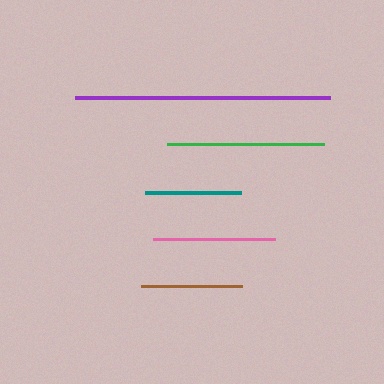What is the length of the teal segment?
The teal segment is approximately 95 pixels long.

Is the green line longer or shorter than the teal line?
The green line is longer than the teal line.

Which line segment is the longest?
The purple line is the longest at approximately 255 pixels.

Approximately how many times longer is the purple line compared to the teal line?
The purple line is approximately 2.7 times the length of the teal line.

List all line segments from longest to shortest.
From longest to shortest: purple, green, pink, brown, teal.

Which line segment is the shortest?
The teal line is the shortest at approximately 95 pixels.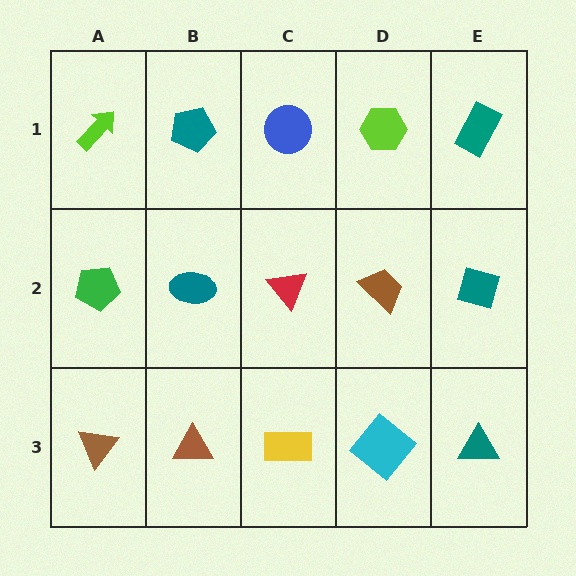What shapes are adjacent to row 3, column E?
A teal diamond (row 2, column E), a cyan diamond (row 3, column D).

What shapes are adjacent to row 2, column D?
A lime hexagon (row 1, column D), a cyan diamond (row 3, column D), a red triangle (row 2, column C), a teal diamond (row 2, column E).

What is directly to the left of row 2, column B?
A green pentagon.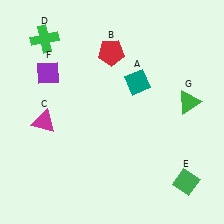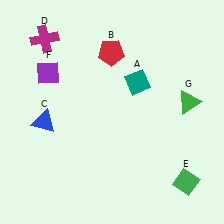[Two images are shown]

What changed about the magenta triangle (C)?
In Image 1, C is magenta. In Image 2, it changed to blue.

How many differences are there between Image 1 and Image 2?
There are 2 differences between the two images.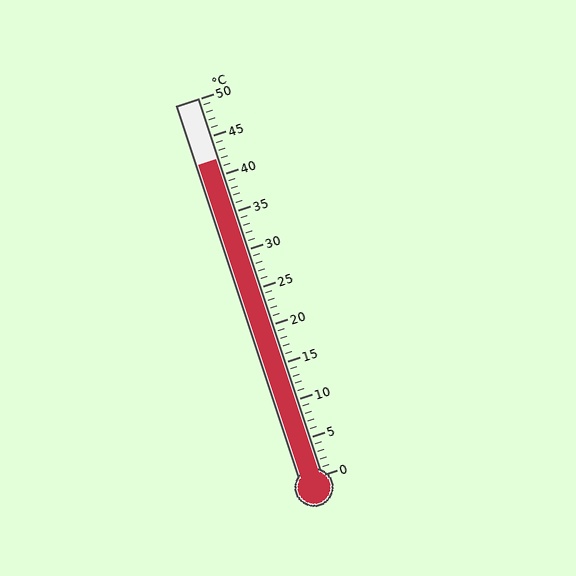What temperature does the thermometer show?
The thermometer shows approximately 42°C.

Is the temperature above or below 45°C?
The temperature is below 45°C.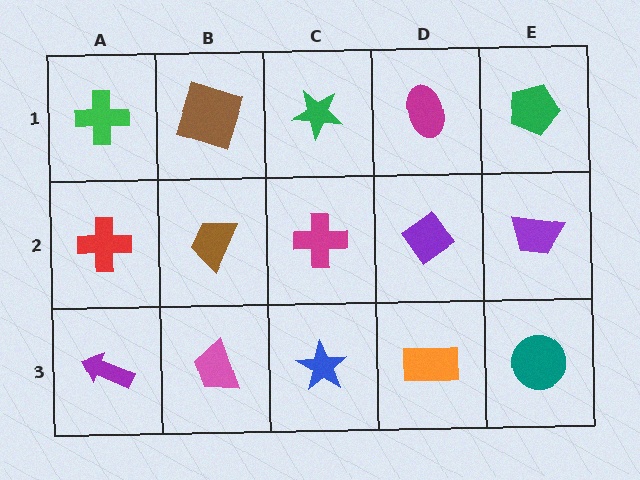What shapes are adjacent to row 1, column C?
A magenta cross (row 2, column C), a brown square (row 1, column B), a magenta ellipse (row 1, column D).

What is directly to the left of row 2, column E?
A purple diamond.